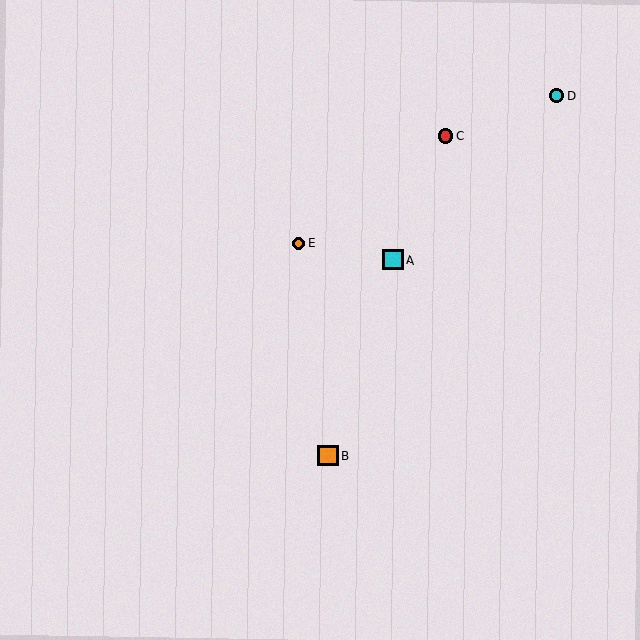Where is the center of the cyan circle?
The center of the cyan circle is at (556, 96).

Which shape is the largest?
The cyan square (labeled A) is the largest.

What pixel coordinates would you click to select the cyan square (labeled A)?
Click at (393, 260) to select the cyan square A.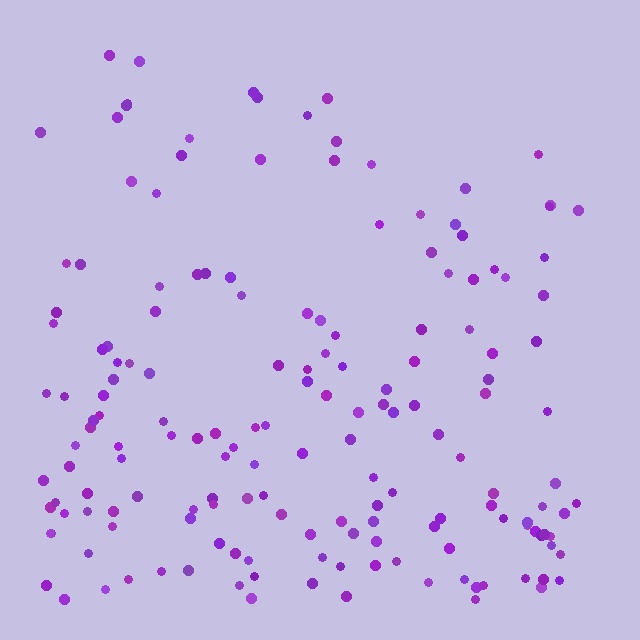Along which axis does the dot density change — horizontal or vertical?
Vertical.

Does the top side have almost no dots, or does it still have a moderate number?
Still a moderate number, just noticeably fewer than the bottom.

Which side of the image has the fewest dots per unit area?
The top.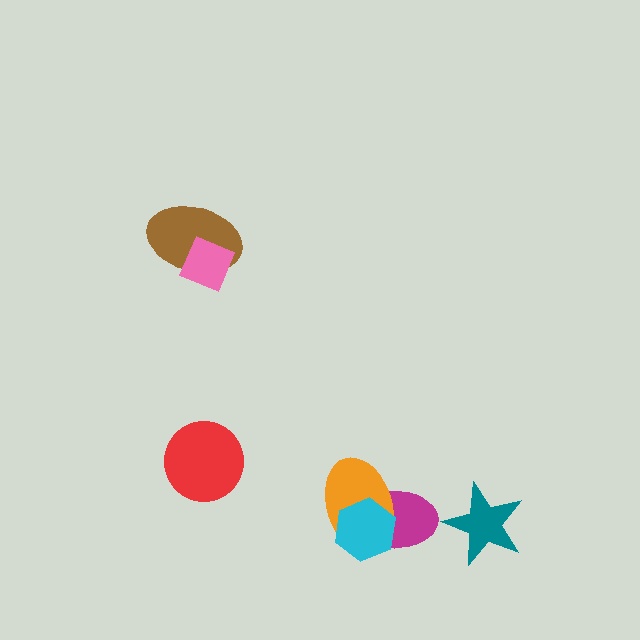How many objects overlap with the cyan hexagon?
2 objects overlap with the cyan hexagon.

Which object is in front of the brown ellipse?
The pink diamond is in front of the brown ellipse.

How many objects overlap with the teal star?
0 objects overlap with the teal star.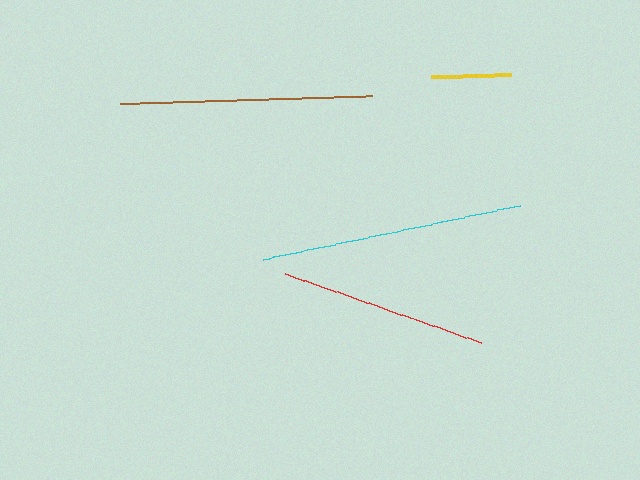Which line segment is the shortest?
The yellow line is the shortest at approximately 81 pixels.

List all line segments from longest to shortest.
From longest to shortest: cyan, brown, red, yellow.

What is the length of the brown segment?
The brown segment is approximately 252 pixels long.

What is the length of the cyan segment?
The cyan segment is approximately 263 pixels long.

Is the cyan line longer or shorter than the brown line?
The cyan line is longer than the brown line.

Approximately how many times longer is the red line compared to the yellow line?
The red line is approximately 2.6 times the length of the yellow line.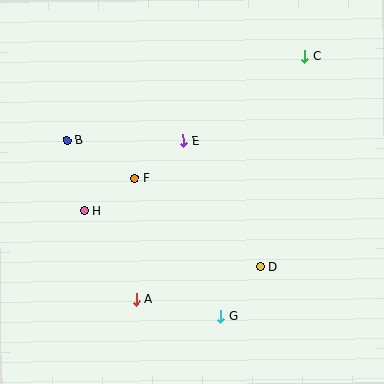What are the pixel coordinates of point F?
Point F is at (135, 178).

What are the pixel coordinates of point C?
Point C is at (304, 56).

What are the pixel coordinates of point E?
Point E is at (183, 141).